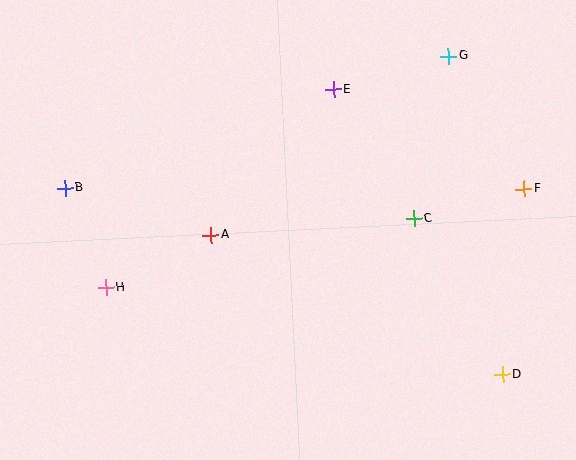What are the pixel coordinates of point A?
Point A is at (211, 235).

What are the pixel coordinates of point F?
Point F is at (524, 189).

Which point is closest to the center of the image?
Point A at (211, 235) is closest to the center.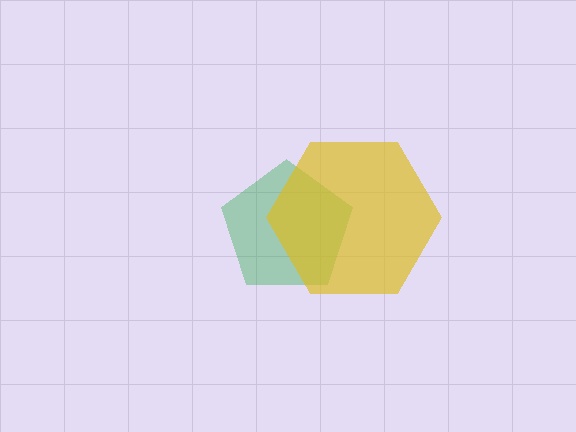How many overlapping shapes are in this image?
There are 2 overlapping shapes in the image.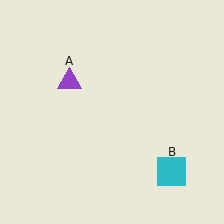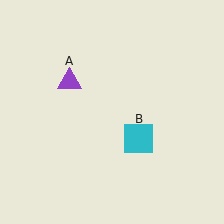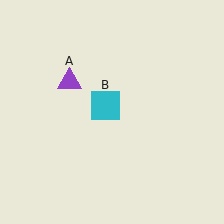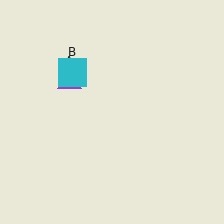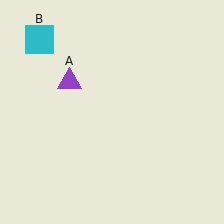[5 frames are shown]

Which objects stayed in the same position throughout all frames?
Purple triangle (object A) remained stationary.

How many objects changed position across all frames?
1 object changed position: cyan square (object B).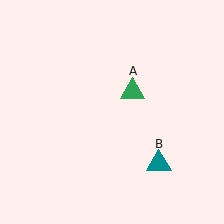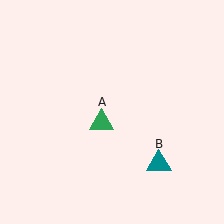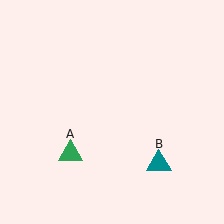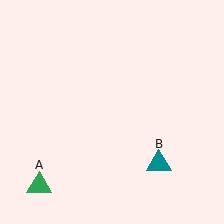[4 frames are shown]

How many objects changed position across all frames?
1 object changed position: green triangle (object A).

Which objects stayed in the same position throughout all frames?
Teal triangle (object B) remained stationary.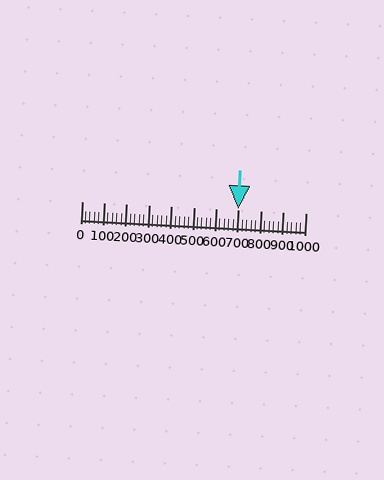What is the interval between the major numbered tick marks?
The major tick marks are spaced 100 units apart.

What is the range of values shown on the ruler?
The ruler shows values from 0 to 1000.